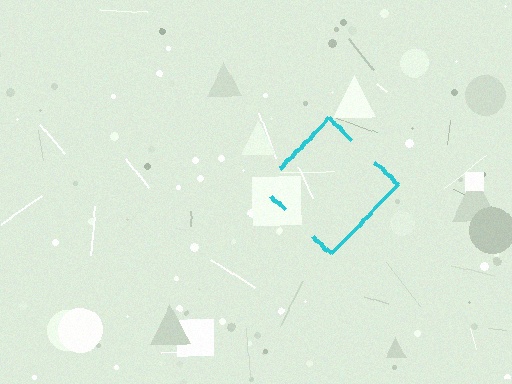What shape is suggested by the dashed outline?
The dashed outline suggests a diamond.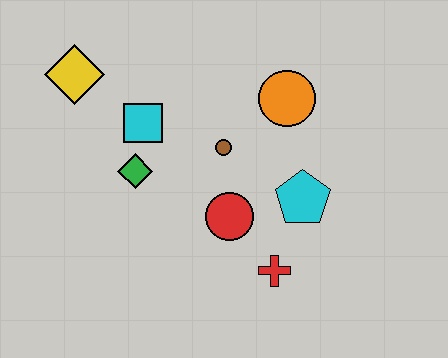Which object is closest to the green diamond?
The cyan square is closest to the green diamond.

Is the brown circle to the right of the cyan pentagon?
No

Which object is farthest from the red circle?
The yellow diamond is farthest from the red circle.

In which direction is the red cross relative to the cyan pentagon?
The red cross is below the cyan pentagon.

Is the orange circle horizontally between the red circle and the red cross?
No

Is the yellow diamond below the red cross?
No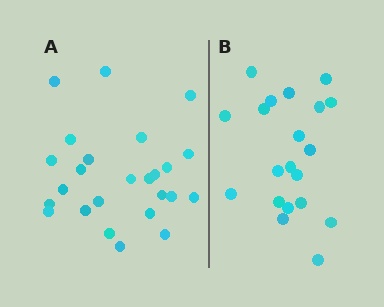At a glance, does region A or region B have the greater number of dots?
Region A (the left region) has more dots.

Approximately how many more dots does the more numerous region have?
Region A has about 5 more dots than region B.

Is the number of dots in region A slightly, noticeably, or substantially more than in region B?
Region A has noticeably more, but not dramatically so. The ratio is roughly 1.2 to 1.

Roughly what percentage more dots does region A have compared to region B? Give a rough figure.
About 25% more.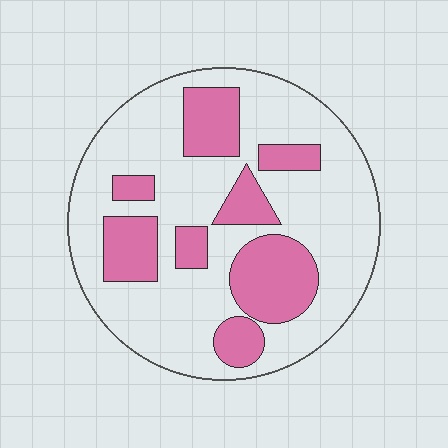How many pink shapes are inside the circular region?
8.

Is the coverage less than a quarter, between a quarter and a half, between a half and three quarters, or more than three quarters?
Between a quarter and a half.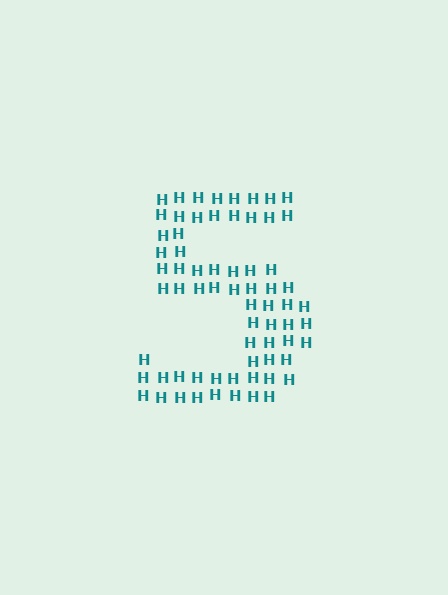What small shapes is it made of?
It is made of small letter H's.